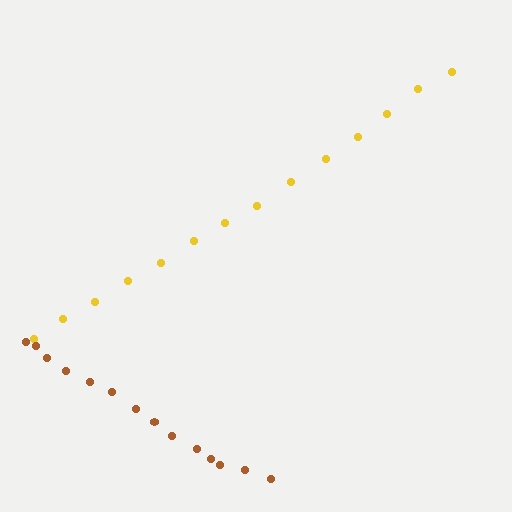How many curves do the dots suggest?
There are 2 distinct paths.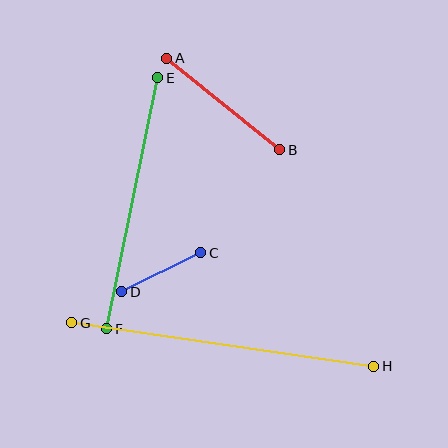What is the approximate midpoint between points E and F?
The midpoint is at approximately (132, 203) pixels.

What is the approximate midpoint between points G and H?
The midpoint is at approximately (223, 345) pixels.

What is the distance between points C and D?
The distance is approximately 88 pixels.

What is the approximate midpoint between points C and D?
The midpoint is at approximately (161, 272) pixels.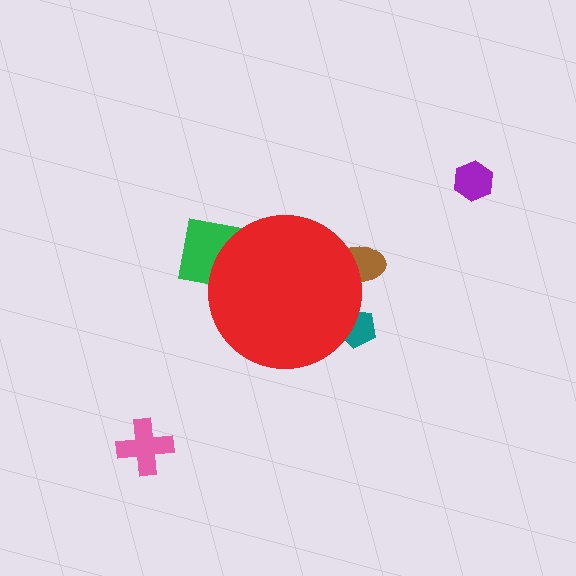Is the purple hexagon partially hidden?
No, the purple hexagon is fully visible.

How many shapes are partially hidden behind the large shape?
3 shapes are partially hidden.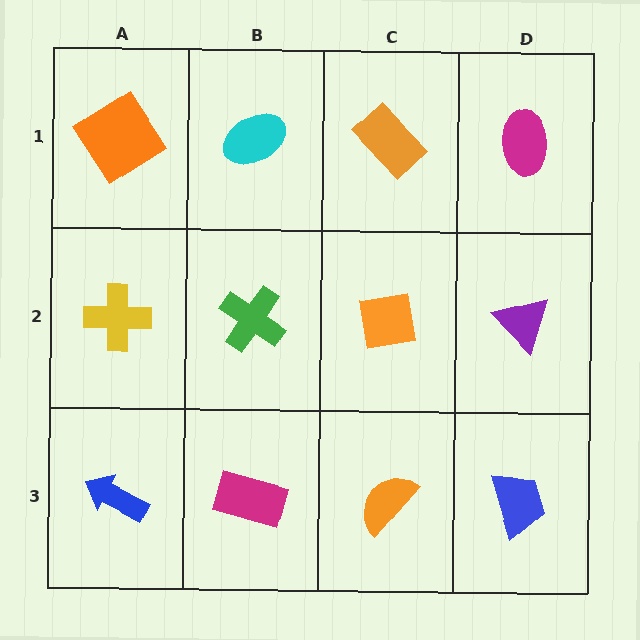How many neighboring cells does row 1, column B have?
3.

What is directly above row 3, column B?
A green cross.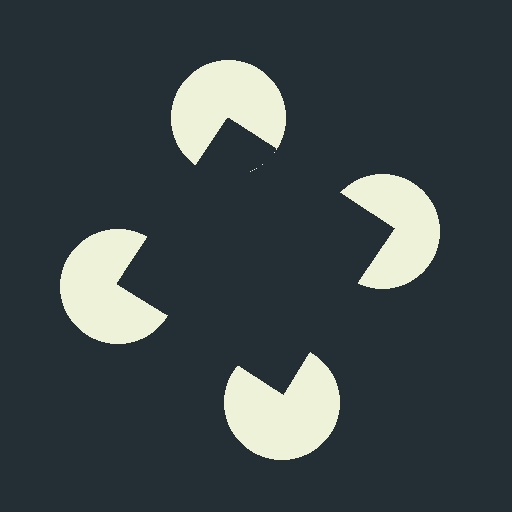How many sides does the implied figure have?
4 sides.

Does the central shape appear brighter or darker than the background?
It typically appears slightly darker than the background, even though no actual brightness change is drawn.